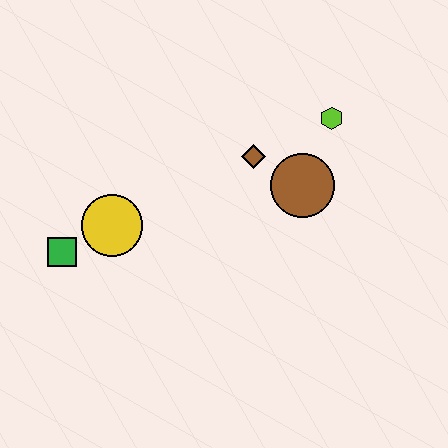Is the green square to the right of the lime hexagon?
No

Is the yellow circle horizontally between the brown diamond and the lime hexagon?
No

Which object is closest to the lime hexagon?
The brown circle is closest to the lime hexagon.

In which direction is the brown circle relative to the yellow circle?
The brown circle is to the right of the yellow circle.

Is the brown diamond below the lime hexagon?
Yes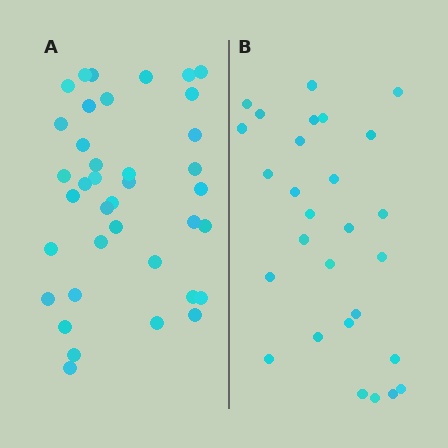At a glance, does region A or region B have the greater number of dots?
Region A (the left region) has more dots.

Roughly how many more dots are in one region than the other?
Region A has roughly 10 or so more dots than region B.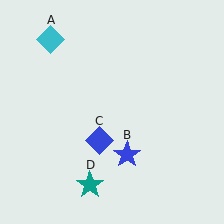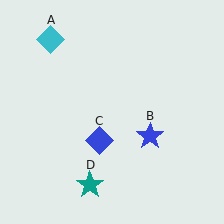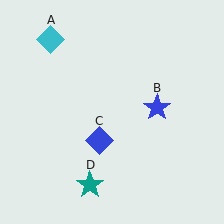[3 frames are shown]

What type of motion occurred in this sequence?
The blue star (object B) rotated counterclockwise around the center of the scene.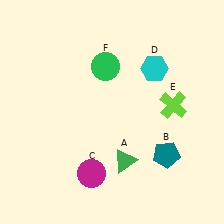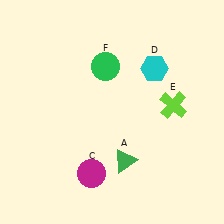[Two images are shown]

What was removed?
The teal pentagon (B) was removed in Image 2.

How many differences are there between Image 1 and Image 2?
There is 1 difference between the two images.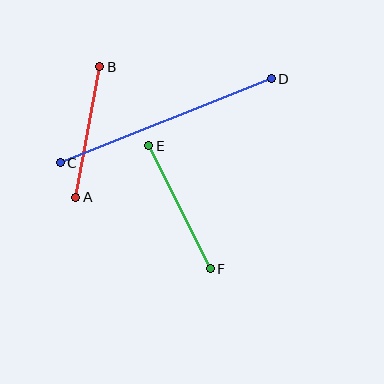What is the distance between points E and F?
The distance is approximately 137 pixels.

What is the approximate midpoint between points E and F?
The midpoint is at approximately (179, 207) pixels.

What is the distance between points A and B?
The distance is approximately 133 pixels.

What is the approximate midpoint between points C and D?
The midpoint is at approximately (166, 121) pixels.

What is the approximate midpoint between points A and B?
The midpoint is at approximately (88, 132) pixels.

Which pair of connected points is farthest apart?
Points C and D are farthest apart.